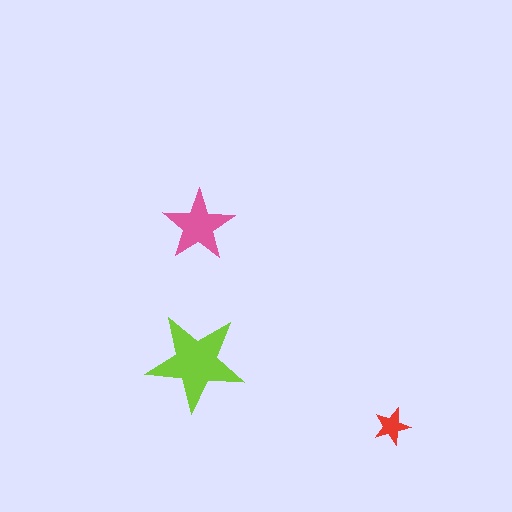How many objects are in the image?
There are 3 objects in the image.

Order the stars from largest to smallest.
the lime one, the pink one, the red one.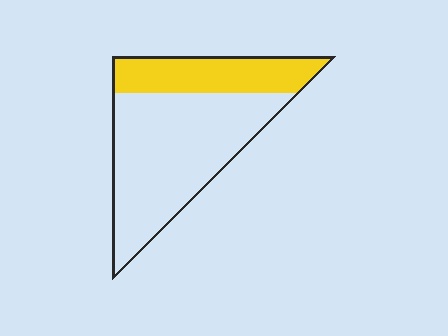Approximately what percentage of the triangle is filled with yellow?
Approximately 30%.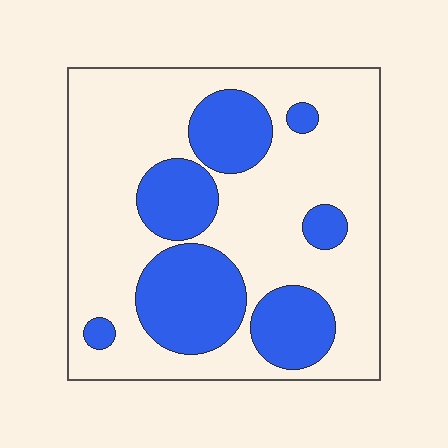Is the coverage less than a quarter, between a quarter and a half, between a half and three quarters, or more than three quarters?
Between a quarter and a half.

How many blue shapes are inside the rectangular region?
7.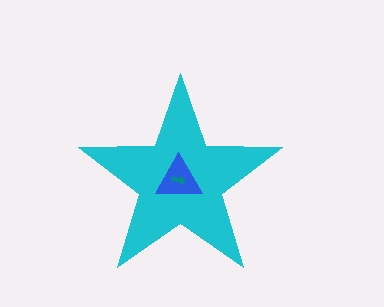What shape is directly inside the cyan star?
The blue triangle.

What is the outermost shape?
The cyan star.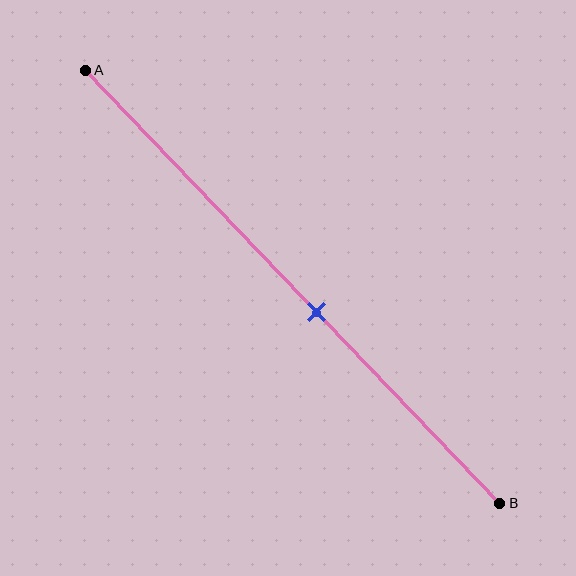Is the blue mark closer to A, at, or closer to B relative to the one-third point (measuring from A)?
The blue mark is closer to point B than the one-third point of segment AB.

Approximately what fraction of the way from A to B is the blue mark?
The blue mark is approximately 55% of the way from A to B.